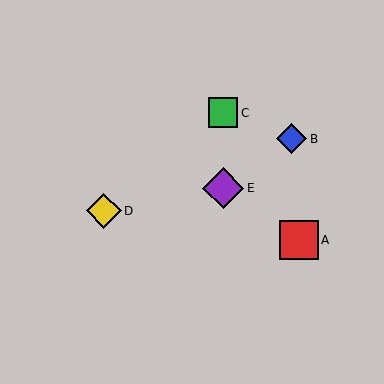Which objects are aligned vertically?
Objects C, E are aligned vertically.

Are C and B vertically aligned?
No, C is at x≈223 and B is at x≈292.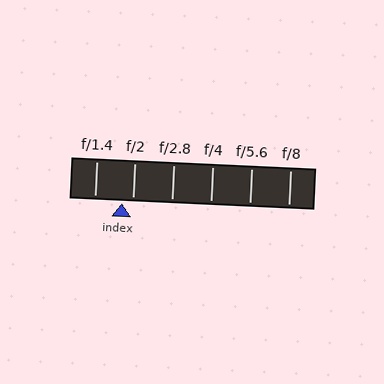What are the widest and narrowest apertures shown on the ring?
The widest aperture shown is f/1.4 and the narrowest is f/8.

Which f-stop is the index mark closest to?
The index mark is closest to f/2.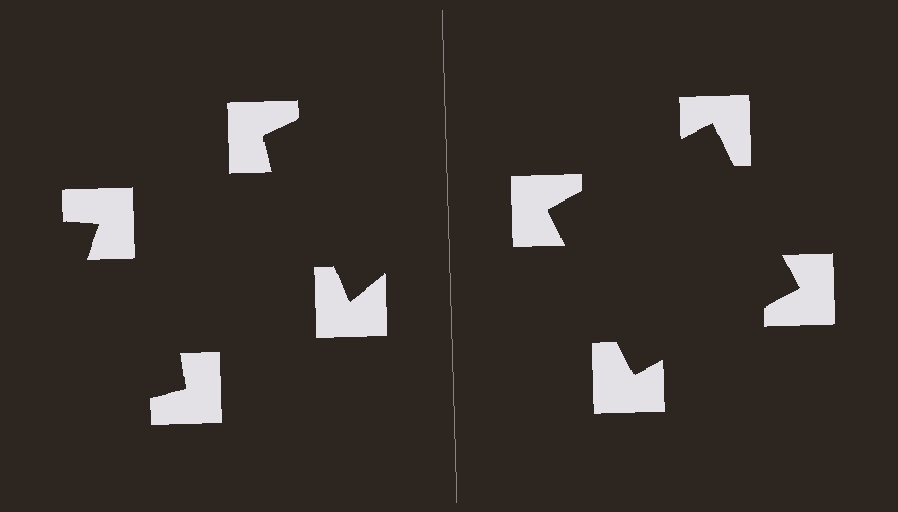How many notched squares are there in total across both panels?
8 — 4 on each side.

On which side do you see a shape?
An illusory square appears on the right side. On the left side the wedge cuts are rotated, so no coherent shape forms.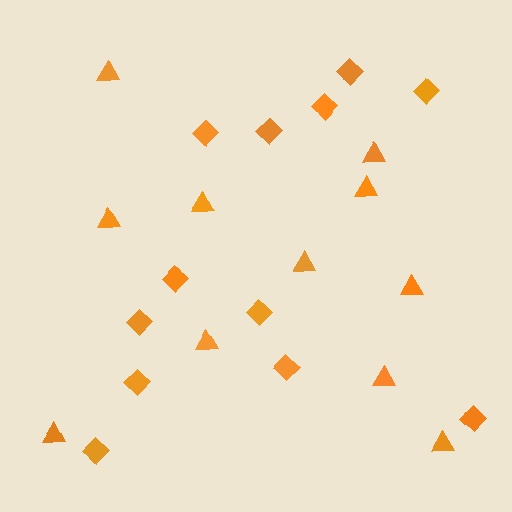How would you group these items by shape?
There are 2 groups: one group of triangles (11) and one group of diamonds (12).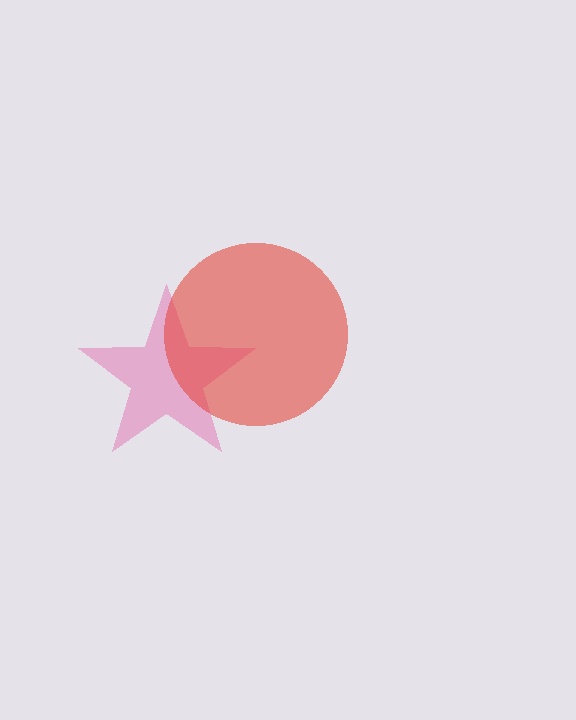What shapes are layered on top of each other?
The layered shapes are: a pink star, a red circle.